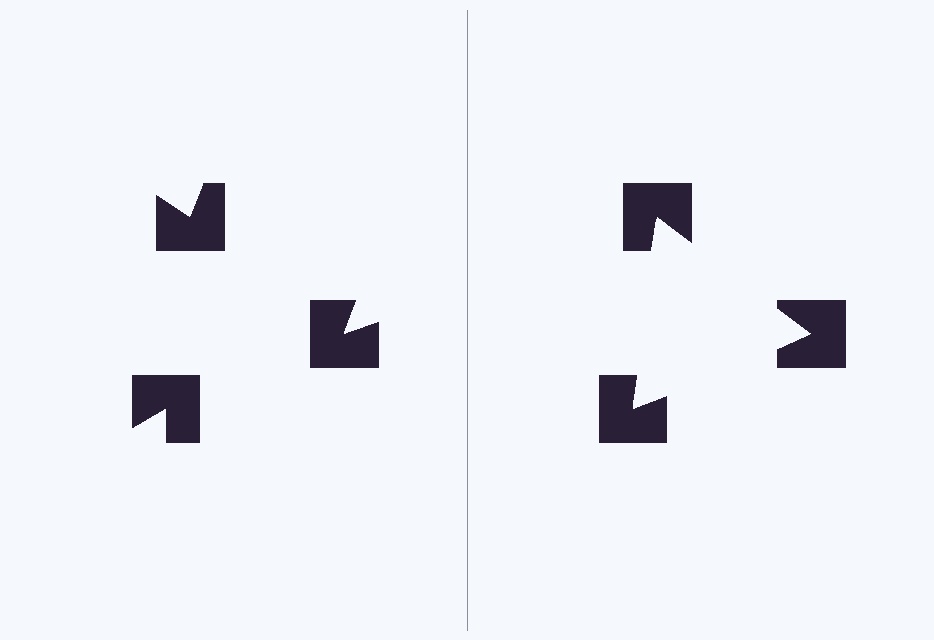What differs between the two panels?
The notched squares are positioned identically on both sides; only the wedge orientations differ. On the right they align to a triangle; on the left they are misaligned.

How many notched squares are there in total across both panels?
6 — 3 on each side.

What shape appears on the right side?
An illusory triangle.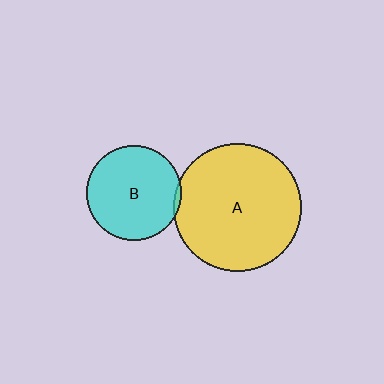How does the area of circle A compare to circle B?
Approximately 1.8 times.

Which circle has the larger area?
Circle A (yellow).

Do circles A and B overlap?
Yes.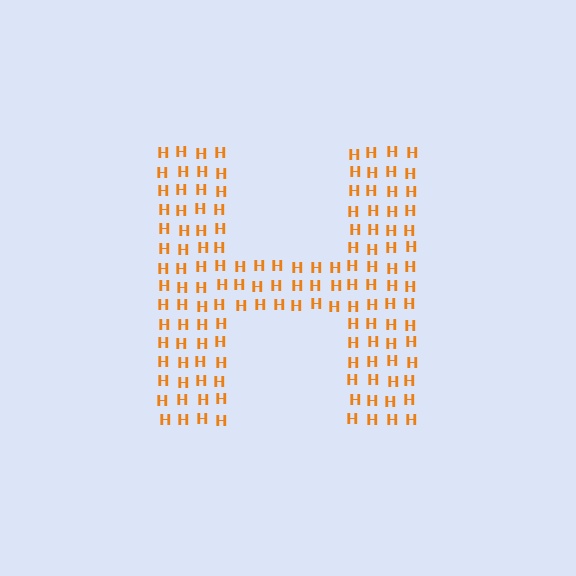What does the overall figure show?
The overall figure shows the letter H.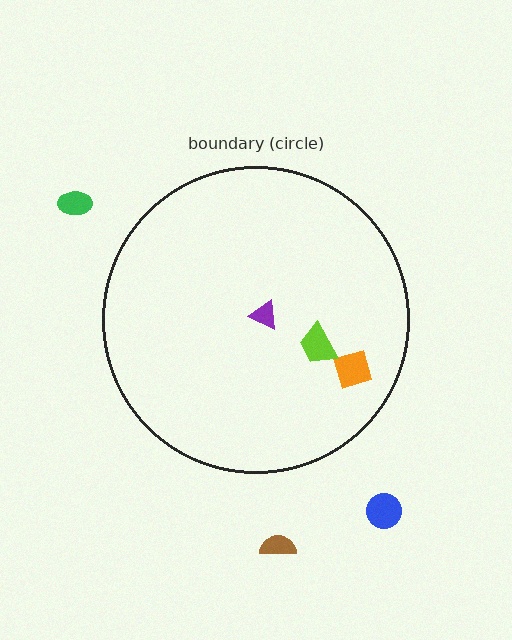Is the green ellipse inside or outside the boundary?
Outside.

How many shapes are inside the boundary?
3 inside, 3 outside.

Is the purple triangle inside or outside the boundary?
Inside.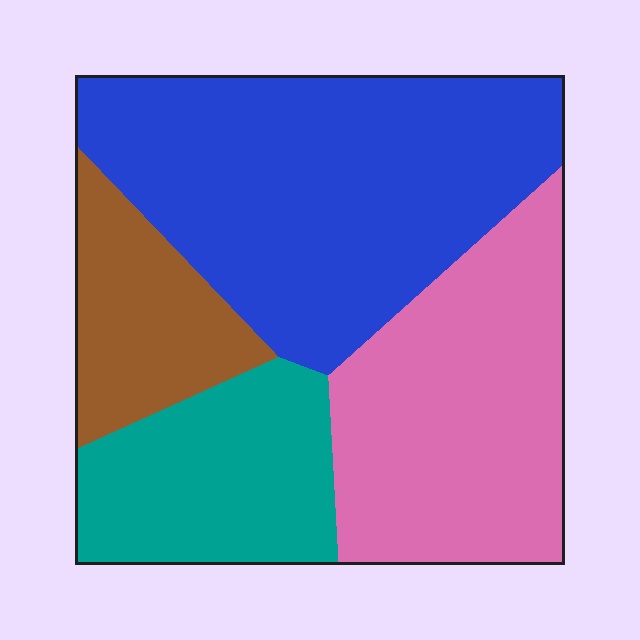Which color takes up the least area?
Brown, at roughly 15%.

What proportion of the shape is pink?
Pink takes up about one quarter (1/4) of the shape.